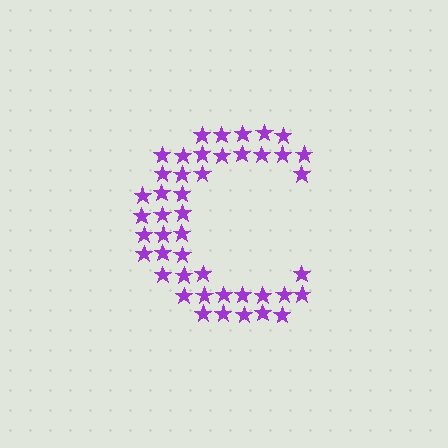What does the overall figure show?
The overall figure shows the letter C.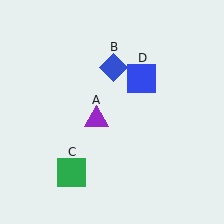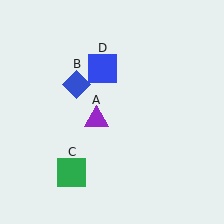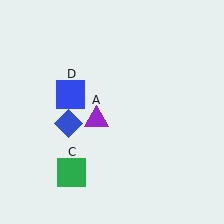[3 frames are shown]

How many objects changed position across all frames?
2 objects changed position: blue diamond (object B), blue square (object D).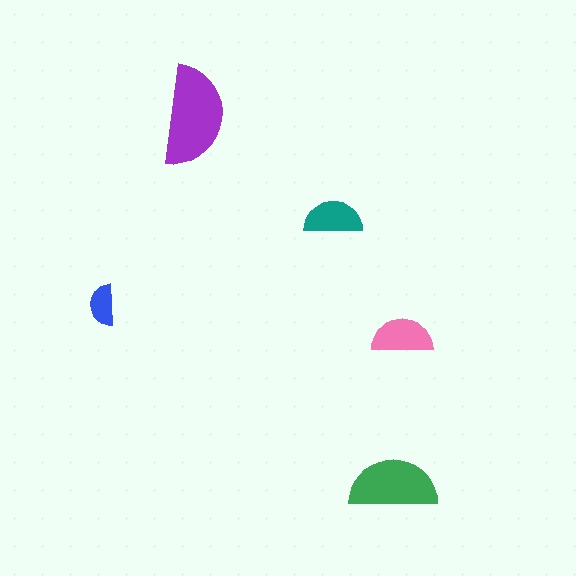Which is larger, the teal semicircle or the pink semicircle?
The pink one.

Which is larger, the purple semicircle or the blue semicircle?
The purple one.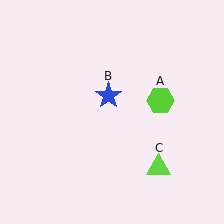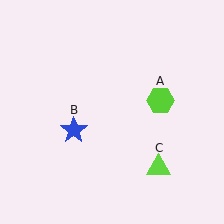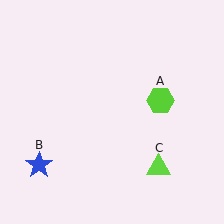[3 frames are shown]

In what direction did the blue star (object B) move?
The blue star (object B) moved down and to the left.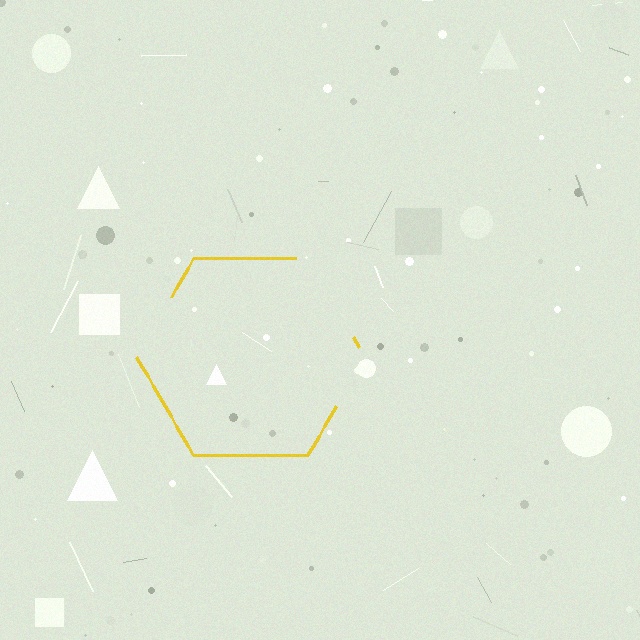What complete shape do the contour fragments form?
The contour fragments form a hexagon.